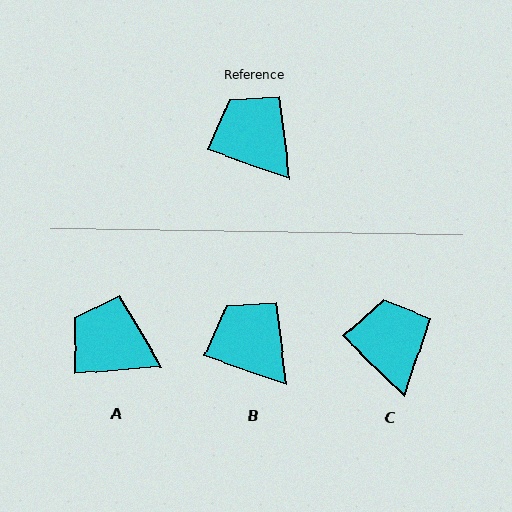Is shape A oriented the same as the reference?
No, it is off by about 24 degrees.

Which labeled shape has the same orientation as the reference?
B.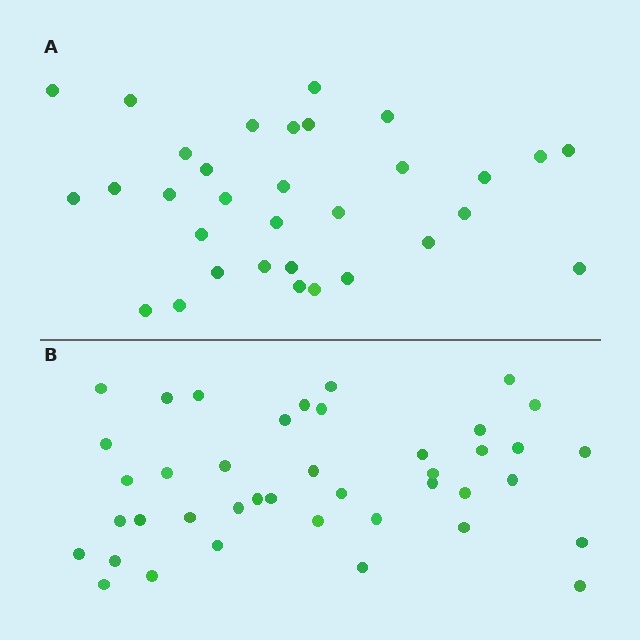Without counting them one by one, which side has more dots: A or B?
Region B (the bottom region) has more dots.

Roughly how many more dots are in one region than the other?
Region B has roughly 8 or so more dots than region A.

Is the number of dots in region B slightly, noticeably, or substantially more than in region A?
Region B has noticeably more, but not dramatically so. The ratio is roughly 1.3 to 1.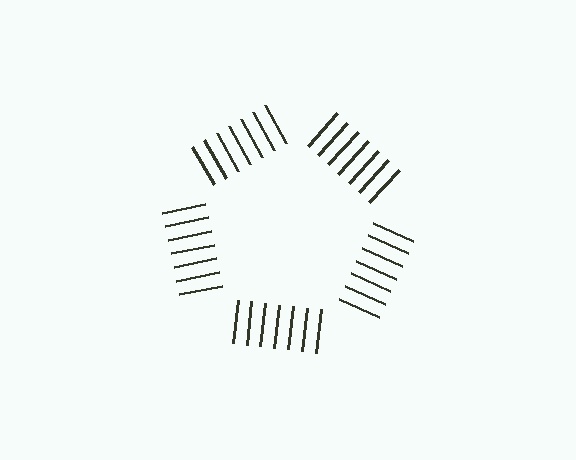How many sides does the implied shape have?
5 sides — the line-ends trace a pentagon.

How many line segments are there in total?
35 — 7 along each of the 5 edges.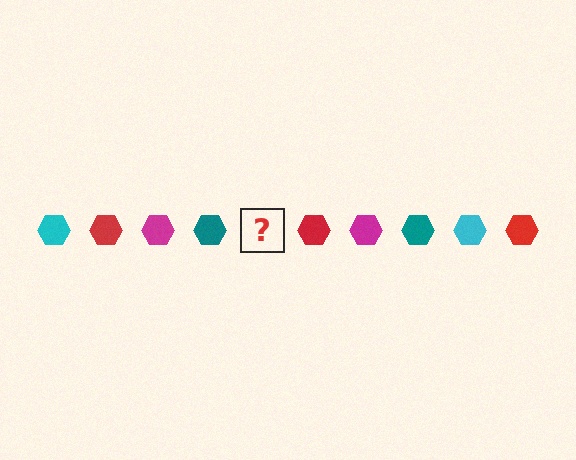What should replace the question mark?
The question mark should be replaced with a cyan hexagon.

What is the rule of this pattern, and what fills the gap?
The rule is that the pattern cycles through cyan, red, magenta, teal hexagons. The gap should be filled with a cyan hexagon.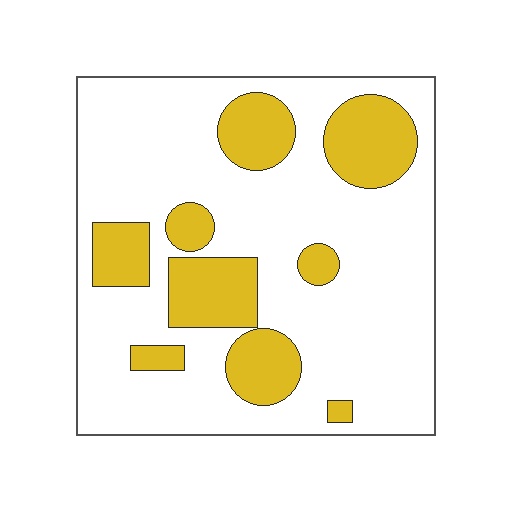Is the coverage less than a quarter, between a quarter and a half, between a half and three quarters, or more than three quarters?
Less than a quarter.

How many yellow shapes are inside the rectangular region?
9.